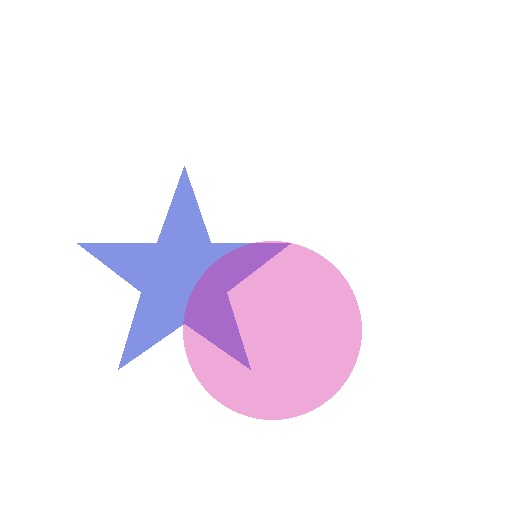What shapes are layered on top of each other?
The layered shapes are: a blue star, a magenta circle.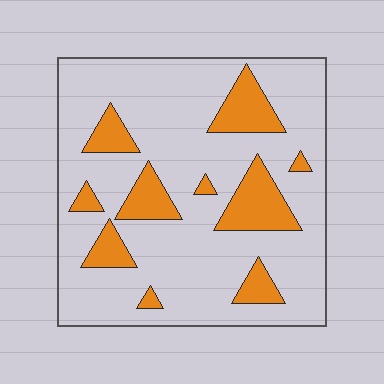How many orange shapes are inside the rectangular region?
10.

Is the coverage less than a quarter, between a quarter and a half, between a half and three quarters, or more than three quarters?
Less than a quarter.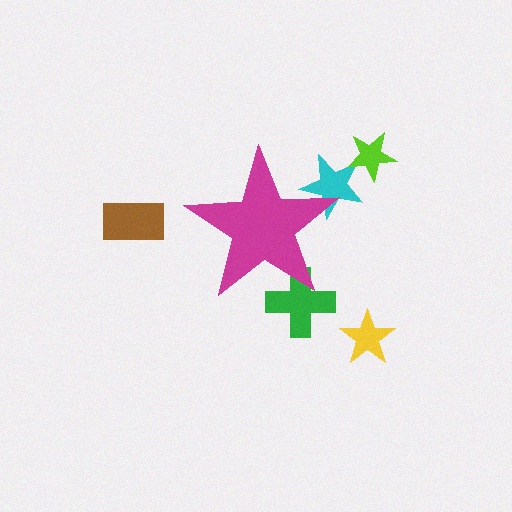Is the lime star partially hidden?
No, the lime star is fully visible.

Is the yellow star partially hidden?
No, the yellow star is fully visible.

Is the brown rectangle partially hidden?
No, the brown rectangle is fully visible.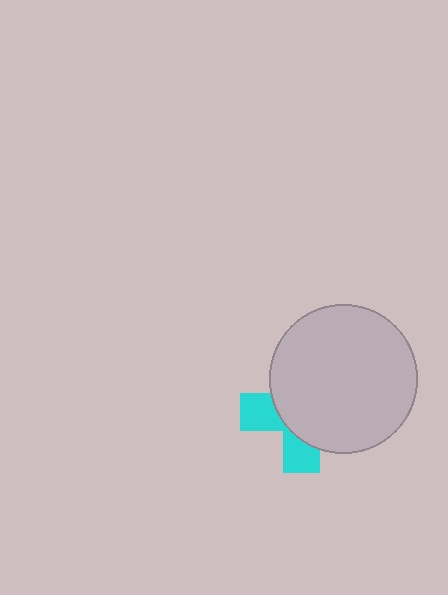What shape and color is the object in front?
The object in front is a light gray circle.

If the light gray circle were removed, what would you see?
You would see the complete cyan cross.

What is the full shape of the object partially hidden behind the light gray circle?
The partially hidden object is a cyan cross.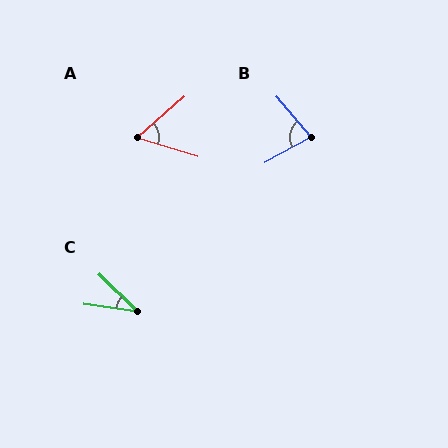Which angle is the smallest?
C, at approximately 36 degrees.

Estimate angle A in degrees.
Approximately 58 degrees.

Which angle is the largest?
B, at approximately 78 degrees.